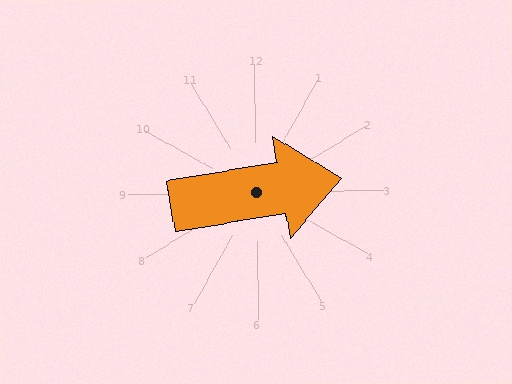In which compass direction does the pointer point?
East.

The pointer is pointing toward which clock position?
Roughly 3 o'clock.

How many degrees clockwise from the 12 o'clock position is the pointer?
Approximately 81 degrees.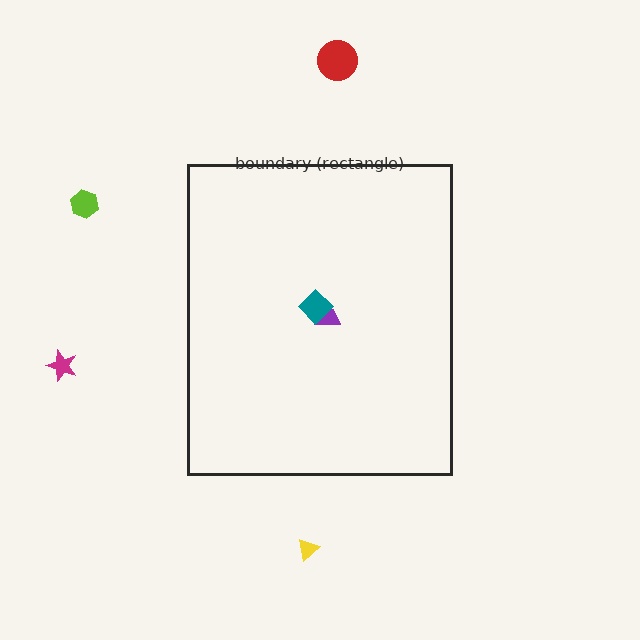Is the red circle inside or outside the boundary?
Outside.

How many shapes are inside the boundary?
2 inside, 4 outside.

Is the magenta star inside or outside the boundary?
Outside.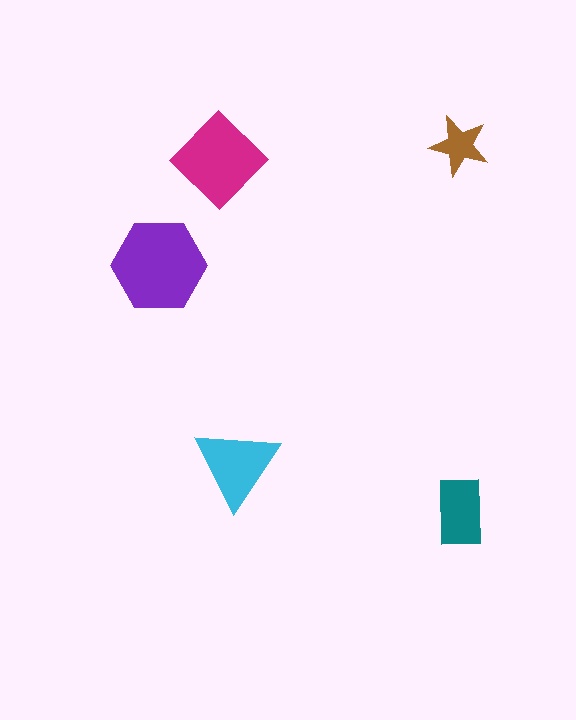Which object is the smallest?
The brown star.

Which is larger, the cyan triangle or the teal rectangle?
The cyan triangle.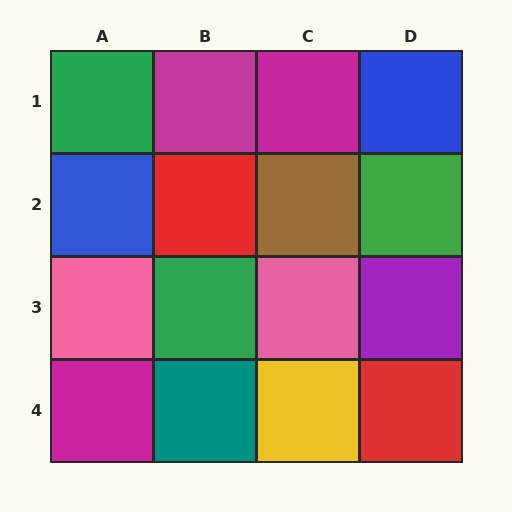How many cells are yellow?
1 cell is yellow.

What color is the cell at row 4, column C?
Yellow.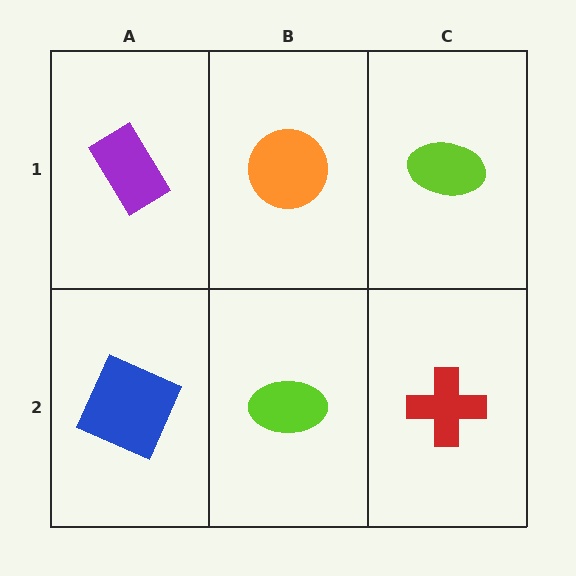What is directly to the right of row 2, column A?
A lime ellipse.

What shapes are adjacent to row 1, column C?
A red cross (row 2, column C), an orange circle (row 1, column B).